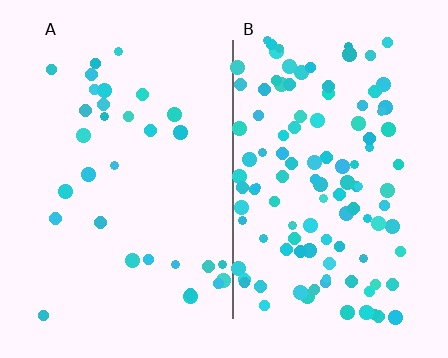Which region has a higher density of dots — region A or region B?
B (the right).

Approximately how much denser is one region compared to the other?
Approximately 3.7× — region B over region A.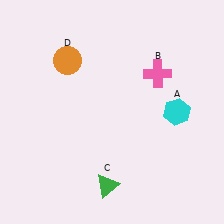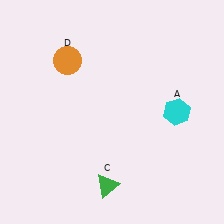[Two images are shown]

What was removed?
The pink cross (B) was removed in Image 2.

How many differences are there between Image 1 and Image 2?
There is 1 difference between the two images.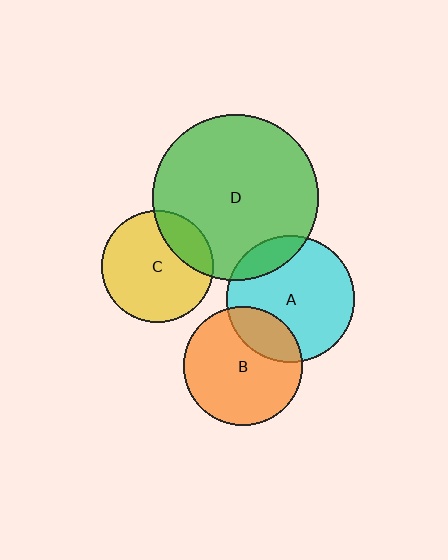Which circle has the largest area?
Circle D (green).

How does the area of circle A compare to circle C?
Approximately 1.3 times.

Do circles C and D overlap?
Yes.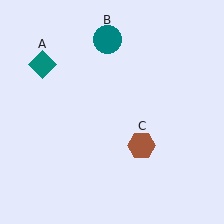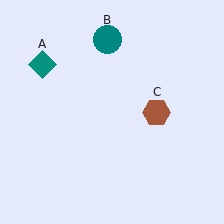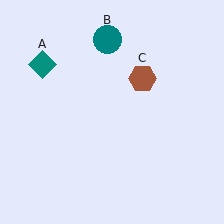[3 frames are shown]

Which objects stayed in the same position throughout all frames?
Teal diamond (object A) and teal circle (object B) remained stationary.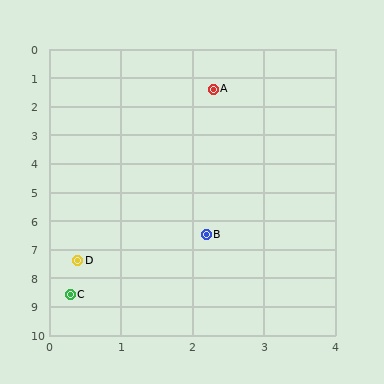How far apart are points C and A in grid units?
Points C and A are about 7.5 grid units apart.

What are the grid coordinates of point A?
Point A is at approximately (2.3, 1.4).